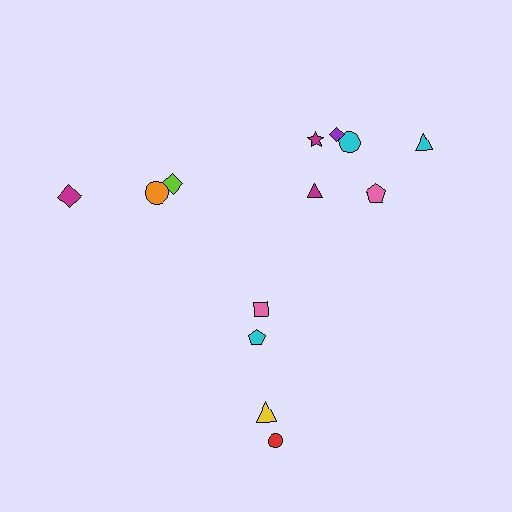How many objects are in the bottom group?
There are 4 objects.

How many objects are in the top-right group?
There are 6 objects.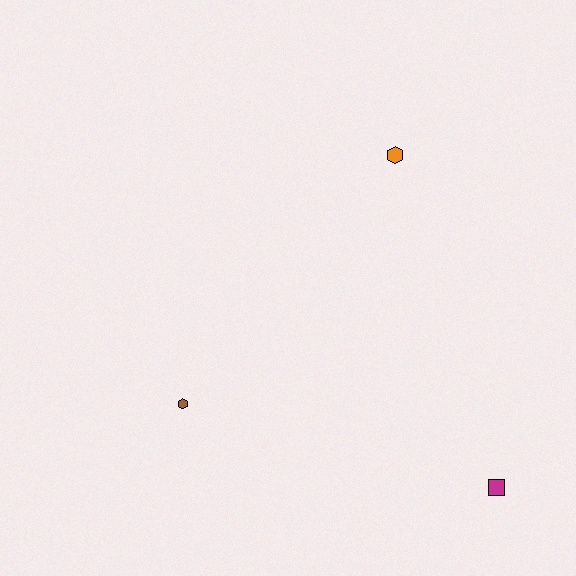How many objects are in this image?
There are 3 objects.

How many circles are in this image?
There are no circles.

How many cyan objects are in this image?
There are no cyan objects.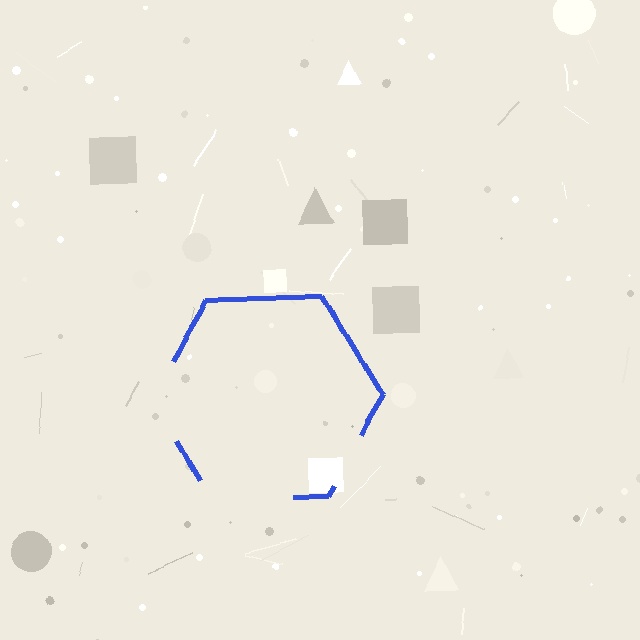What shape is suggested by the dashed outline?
The dashed outline suggests a hexagon.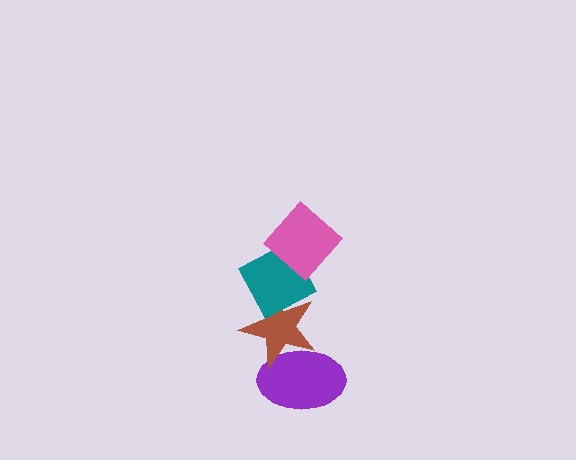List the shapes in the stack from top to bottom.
From top to bottom: the pink diamond, the teal diamond, the brown star, the purple ellipse.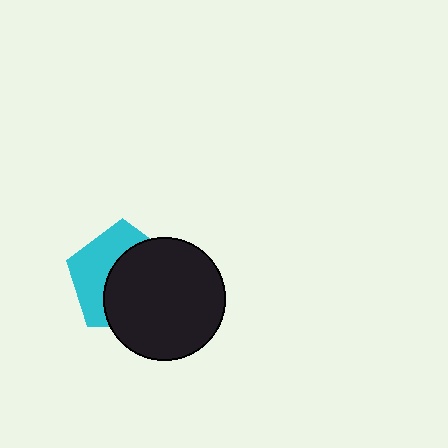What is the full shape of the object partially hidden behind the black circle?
The partially hidden object is a cyan pentagon.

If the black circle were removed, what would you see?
You would see the complete cyan pentagon.